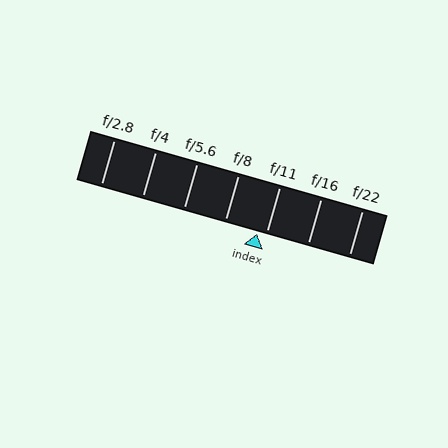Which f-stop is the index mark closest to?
The index mark is closest to f/11.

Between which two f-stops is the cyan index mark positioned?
The index mark is between f/8 and f/11.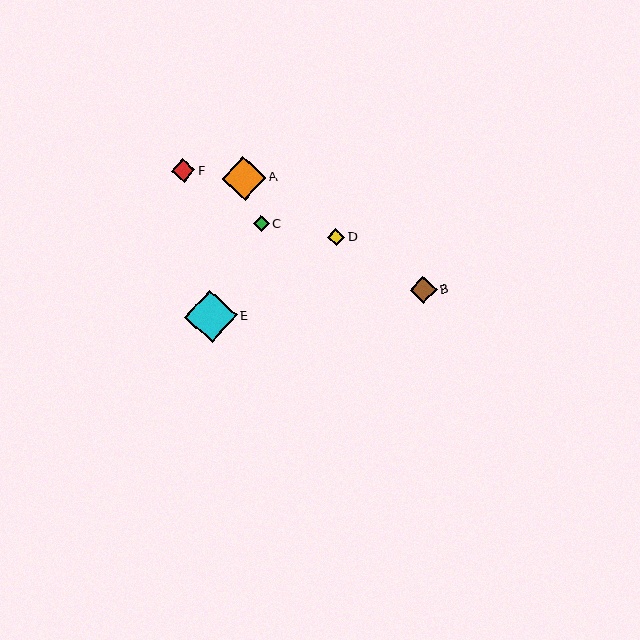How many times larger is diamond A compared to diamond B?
Diamond A is approximately 1.6 times the size of diamond B.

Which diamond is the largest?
Diamond E is the largest with a size of approximately 52 pixels.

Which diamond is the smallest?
Diamond C is the smallest with a size of approximately 16 pixels.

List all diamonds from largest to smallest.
From largest to smallest: E, A, B, F, D, C.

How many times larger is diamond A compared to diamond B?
Diamond A is approximately 1.6 times the size of diamond B.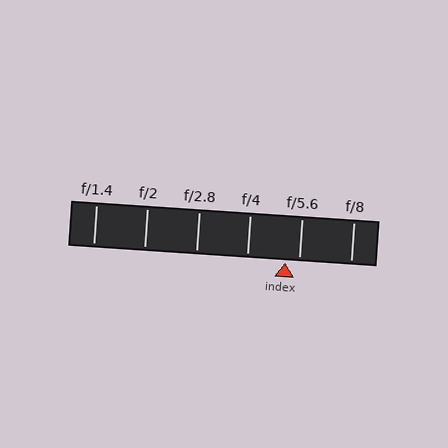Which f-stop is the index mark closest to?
The index mark is closest to f/5.6.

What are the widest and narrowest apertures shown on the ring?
The widest aperture shown is f/1.4 and the narrowest is f/8.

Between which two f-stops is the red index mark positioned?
The index mark is between f/4 and f/5.6.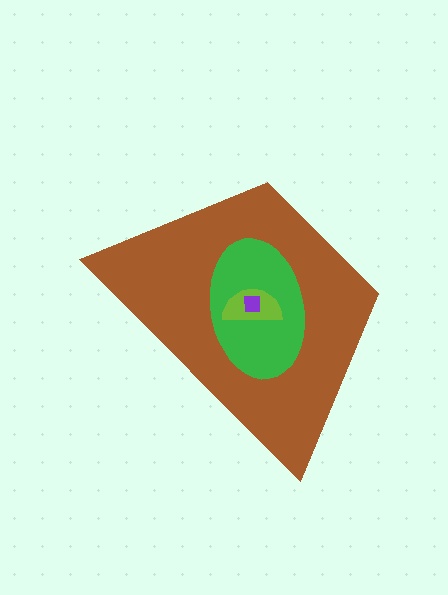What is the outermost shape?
The brown trapezoid.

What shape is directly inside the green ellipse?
The lime semicircle.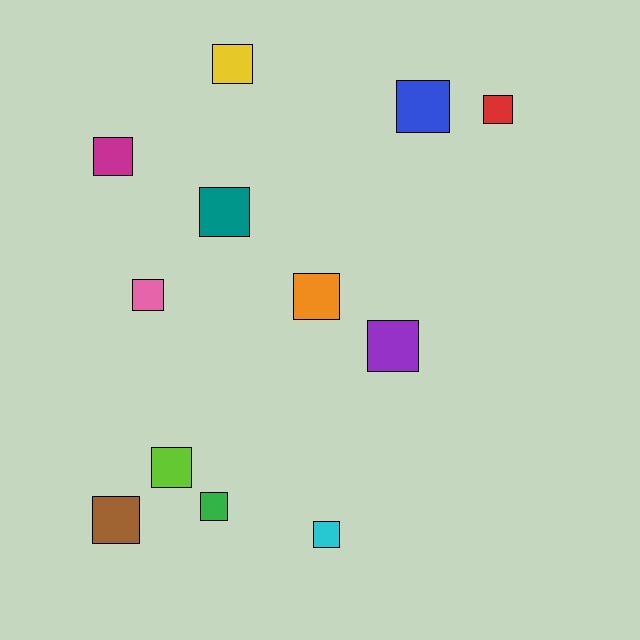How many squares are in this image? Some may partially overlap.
There are 12 squares.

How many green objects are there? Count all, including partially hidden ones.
There is 1 green object.